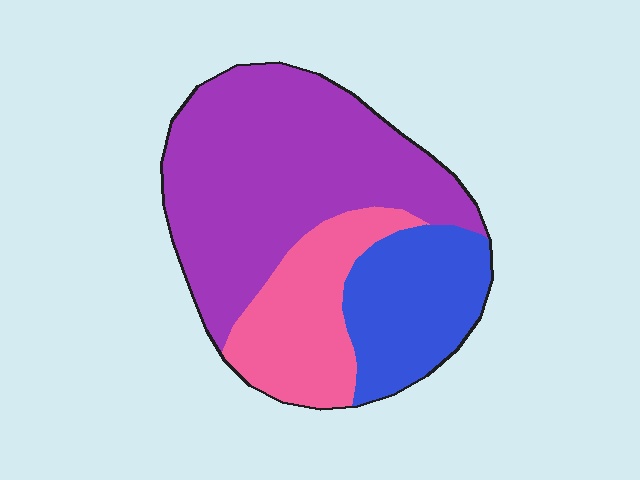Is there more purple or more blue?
Purple.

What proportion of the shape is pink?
Pink takes up about one quarter (1/4) of the shape.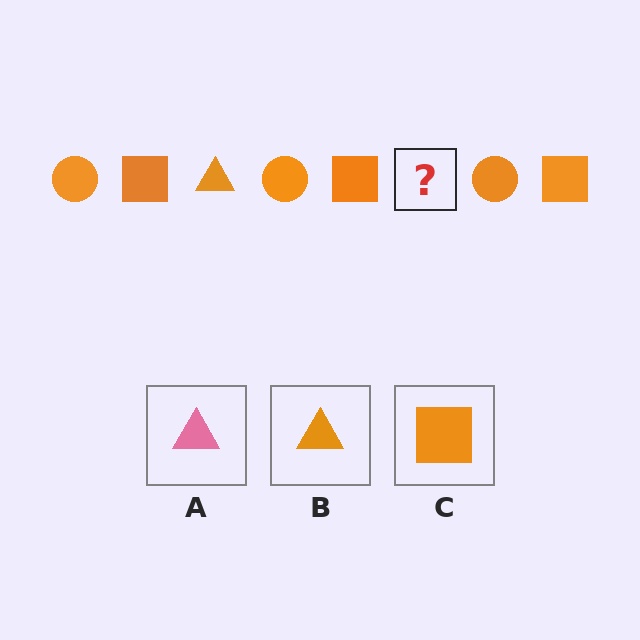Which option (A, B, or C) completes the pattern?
B.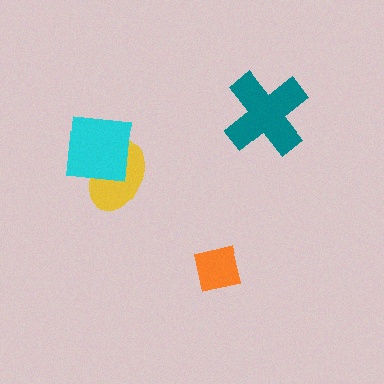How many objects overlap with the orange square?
0 objects overlap with the orange square.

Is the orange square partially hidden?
No, no other shape covers it.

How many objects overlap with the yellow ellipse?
1 object overlaps with the yellow ellipse.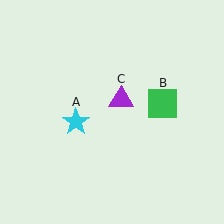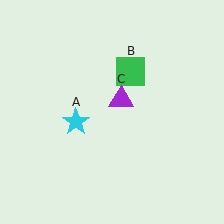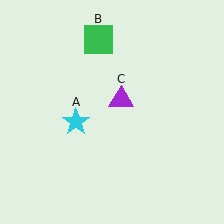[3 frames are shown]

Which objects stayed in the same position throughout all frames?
Cyan star (object A) and purple triangle (object C) remained stationary.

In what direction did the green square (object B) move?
The green square (object B) moved up and to the left.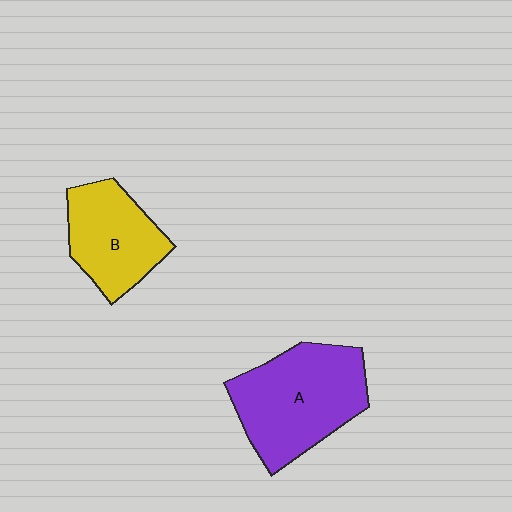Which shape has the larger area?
Shape A (purple).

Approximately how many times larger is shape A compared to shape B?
Approximately 1.4 times.